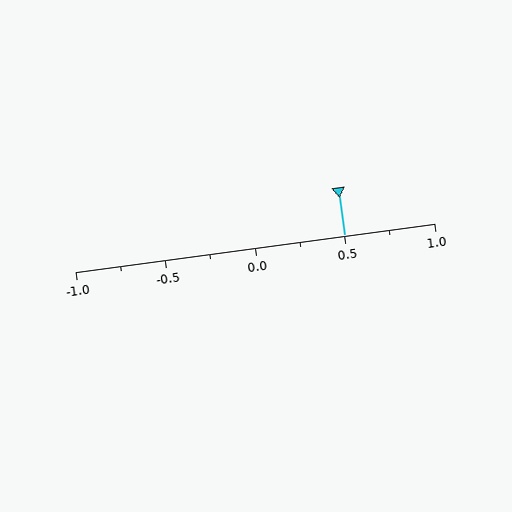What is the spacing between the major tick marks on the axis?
The major ticks are spaced 0.5 apart.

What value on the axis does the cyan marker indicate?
The marker indicates approximately 0.5.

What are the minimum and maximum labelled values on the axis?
The axis runs from -1.0 to 1.0.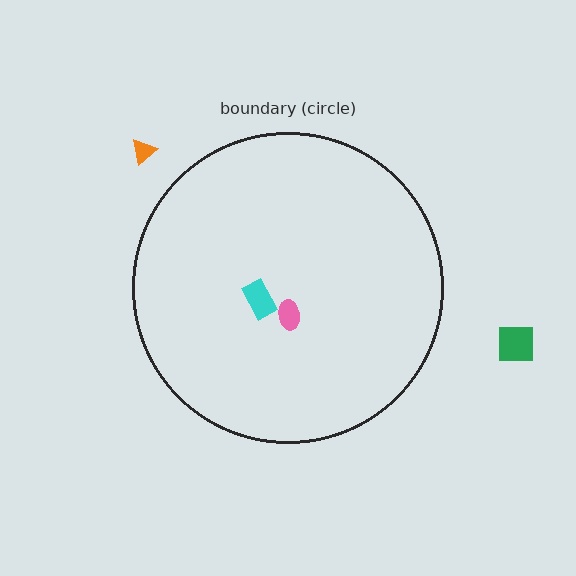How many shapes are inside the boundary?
2 inside, 2 outside.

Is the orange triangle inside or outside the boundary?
Outside.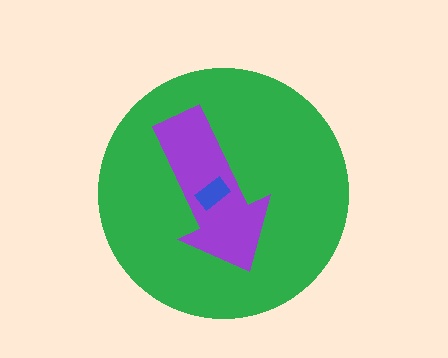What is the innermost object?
The blue rectangle.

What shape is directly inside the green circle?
The purple arrow.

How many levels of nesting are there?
3.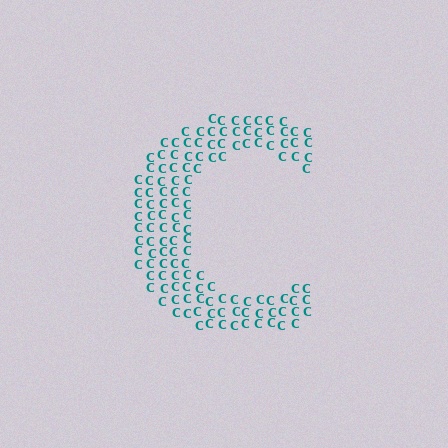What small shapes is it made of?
It is made of small letter C's.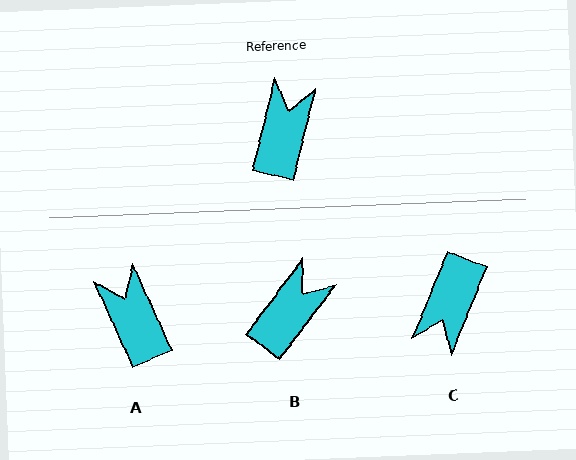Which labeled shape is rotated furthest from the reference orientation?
C, about 172 degrees away.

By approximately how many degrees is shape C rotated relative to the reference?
Approximately 172 degrees counter-clockwise.